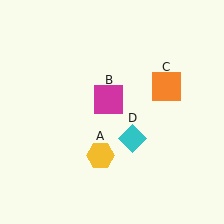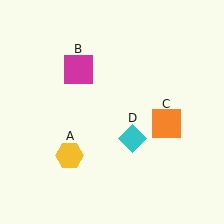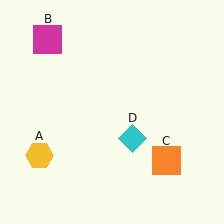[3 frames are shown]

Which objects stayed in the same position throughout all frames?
Cyan diamond (object D) remained stationary.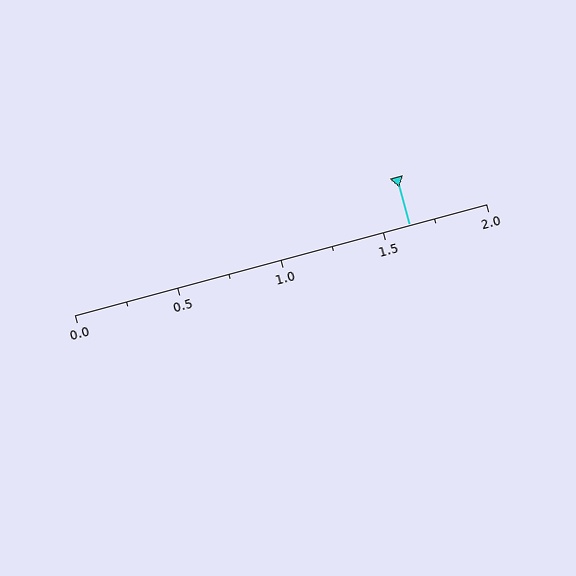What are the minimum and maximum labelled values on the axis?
The axis runs from 0.0 to 2.0.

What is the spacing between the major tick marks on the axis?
The major ticks are spaced 0.5 apart.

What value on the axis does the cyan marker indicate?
The marker indicates approximately 1.62.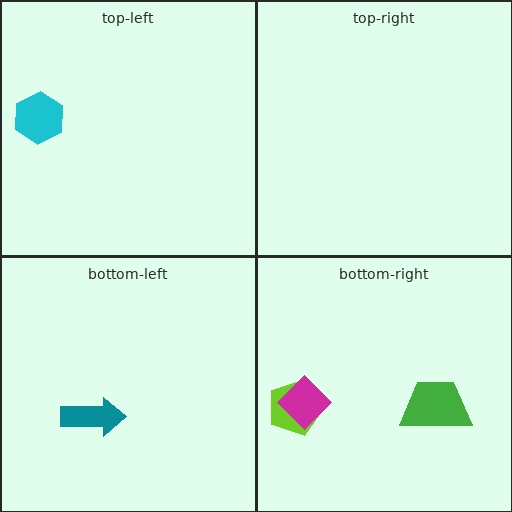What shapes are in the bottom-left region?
The teal arrow.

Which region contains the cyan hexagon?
The top-left region.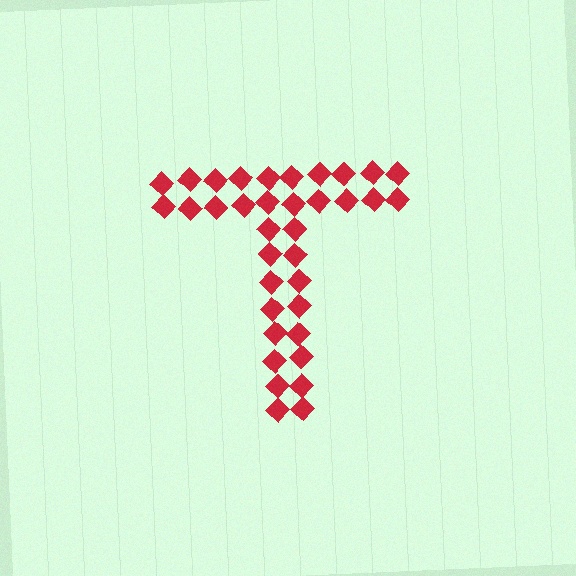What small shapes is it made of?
It is made of small diamonds.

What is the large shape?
The large shape is the letter T.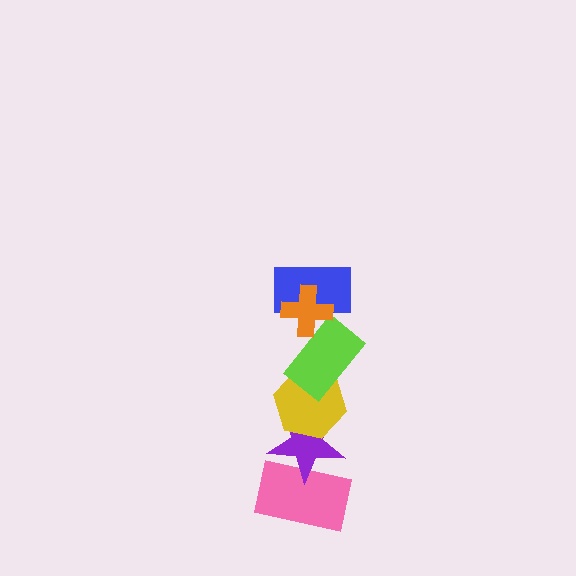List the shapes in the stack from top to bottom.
From top to bottom: the orange cross, the blue rectangle, the lime rectangle, the yellow hexagon, the purple star, the pink rectangle.